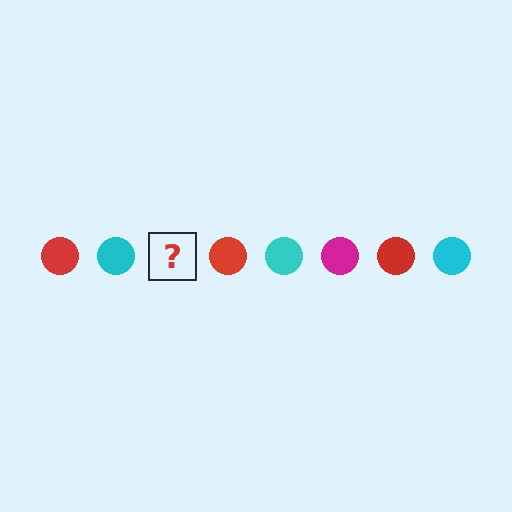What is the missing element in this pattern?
The missing element is a magenta circle.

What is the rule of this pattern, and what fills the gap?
The rule is that the pattern cycles through red, cyan, magenta circles. The gap should be filled with a magenta circle.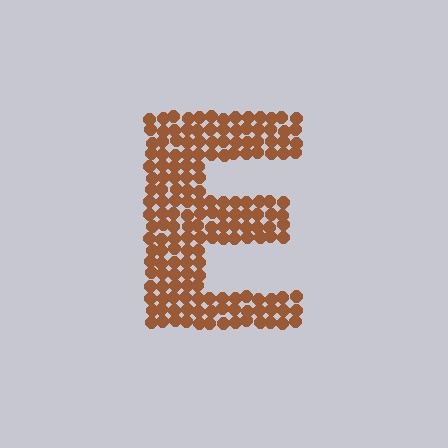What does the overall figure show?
The overall figure shows the letter E.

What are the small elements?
The small elements are circles.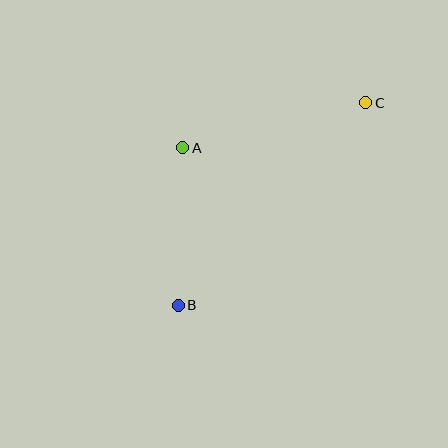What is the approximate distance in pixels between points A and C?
The distance between A and C is approximately 188 pixels.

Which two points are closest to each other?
Points A and B are closest to each other.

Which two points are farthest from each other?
Points B and C are farthest from each other.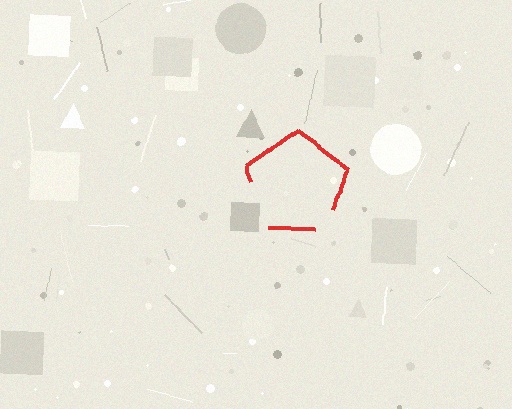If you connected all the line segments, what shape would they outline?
They would outline a pentagon.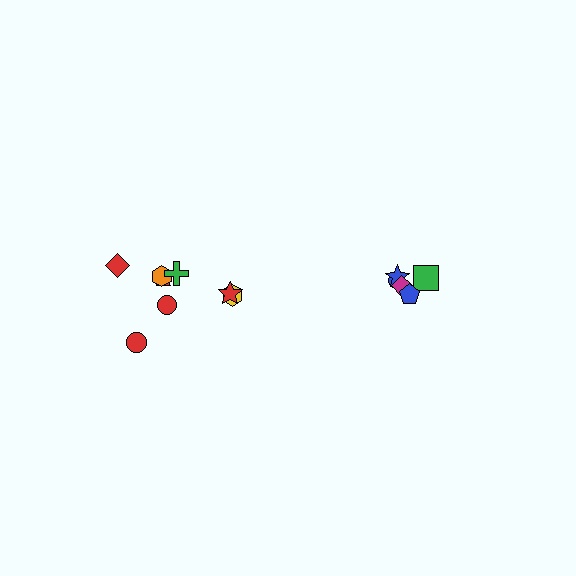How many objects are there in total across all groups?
There are 13 objects.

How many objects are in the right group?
There are 5 objects.